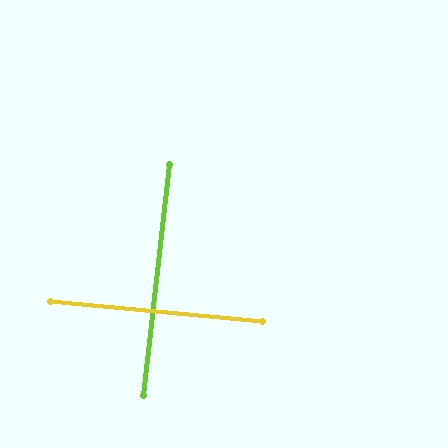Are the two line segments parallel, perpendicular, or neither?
Perpendicular — they meet at approximately 89°.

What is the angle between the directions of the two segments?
Approximately 89 degrees.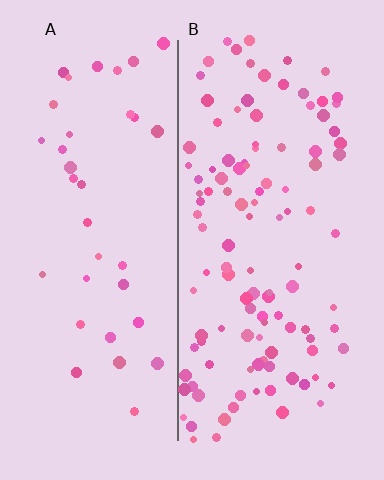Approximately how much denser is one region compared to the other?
Approximately 3.1× — region B over region A.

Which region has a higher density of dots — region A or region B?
B (the right).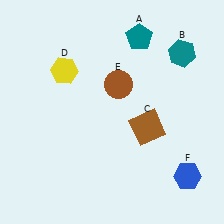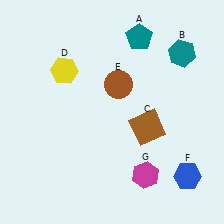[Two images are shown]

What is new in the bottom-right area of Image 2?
A magenta hexagon (G) was added in the bottom-right area of Image 2.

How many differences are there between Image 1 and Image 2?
There is 1 difference between the two images.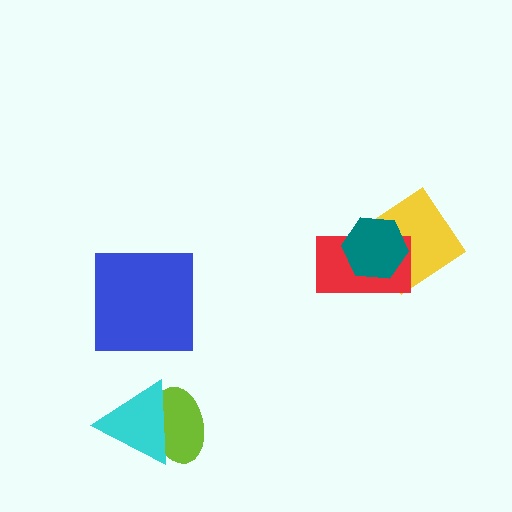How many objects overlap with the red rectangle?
2 objects overlap with the red rectangle.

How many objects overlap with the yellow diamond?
2 objects overlap with the yellow diamond.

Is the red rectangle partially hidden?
Yes, it is partially covered by another shape.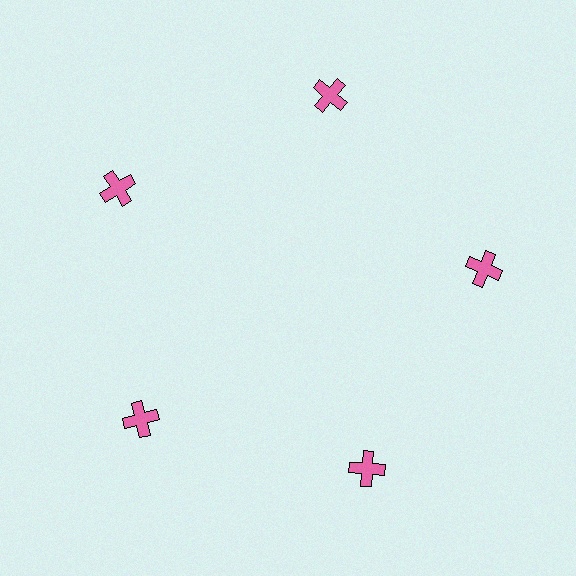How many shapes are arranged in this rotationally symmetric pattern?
There are 5 shapes, arranged in 5 groups of 1.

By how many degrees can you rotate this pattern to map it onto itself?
The pattern maps onto itself every 72 degrees of rotation.